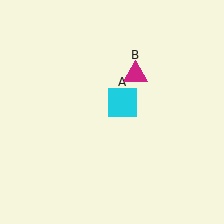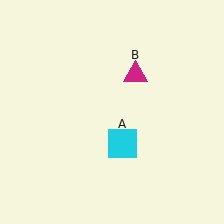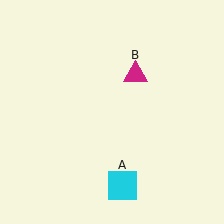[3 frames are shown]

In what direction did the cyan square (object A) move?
The cyan square (object A) moved down.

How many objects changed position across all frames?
1 object changed position: cyan square (object A).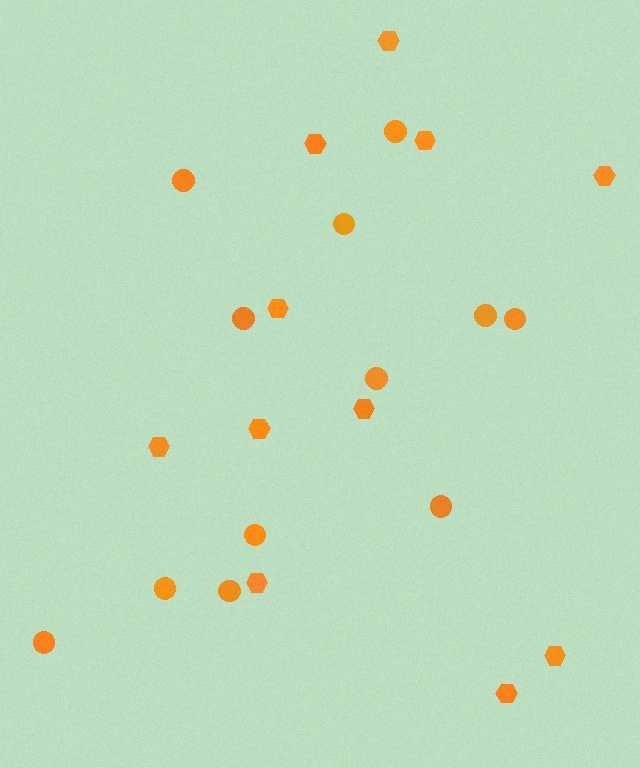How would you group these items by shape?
There are 2 groups: one group of circles (12) and one group of hexagons (11).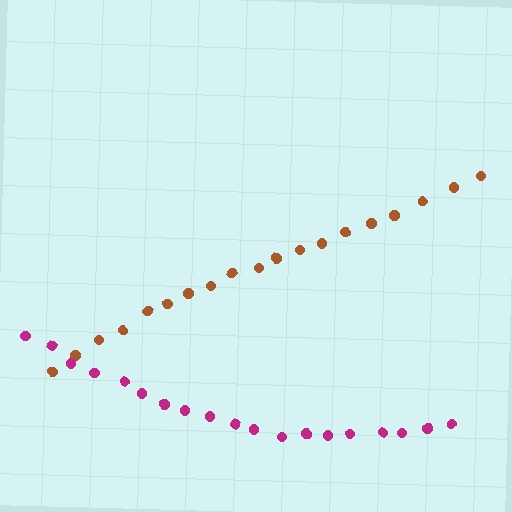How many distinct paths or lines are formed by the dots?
There are 2 distinct paths.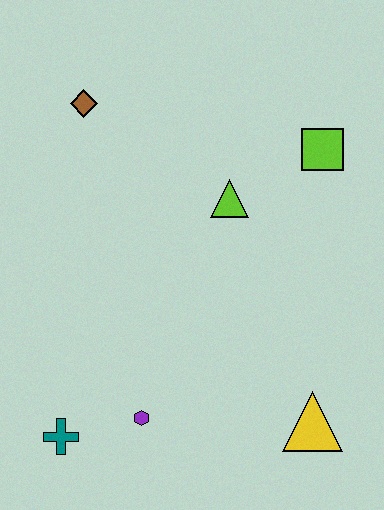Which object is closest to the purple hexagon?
The teal cross is closest to the purple hexagon.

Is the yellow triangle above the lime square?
No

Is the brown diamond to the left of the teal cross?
No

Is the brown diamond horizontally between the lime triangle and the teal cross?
Yes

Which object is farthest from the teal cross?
The lime square is farthest from the teal cross.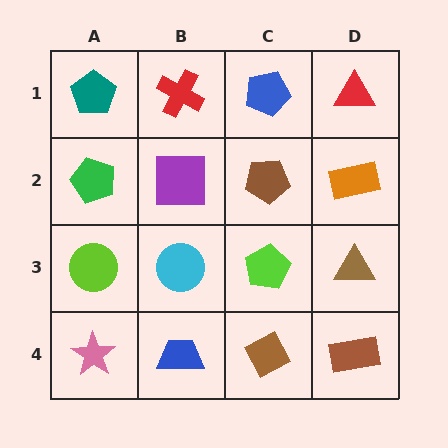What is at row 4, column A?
A pink star.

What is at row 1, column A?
A teal pentagon.